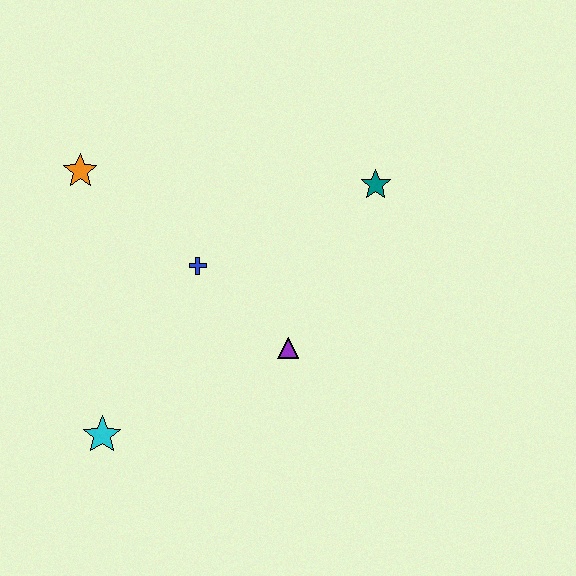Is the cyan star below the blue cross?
Yes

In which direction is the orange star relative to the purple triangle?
The orange star is to the left of the purple triangle.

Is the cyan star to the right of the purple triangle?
No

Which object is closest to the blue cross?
The purple triangle is closest to the blue cross.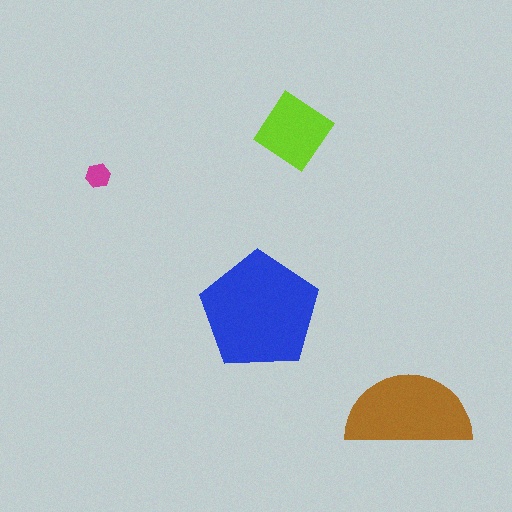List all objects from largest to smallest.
The blue pentagon, the brown semicircle, the lime diamond, the magenta hexagon.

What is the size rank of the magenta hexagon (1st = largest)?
4th.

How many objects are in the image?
There are 4 objects in the image.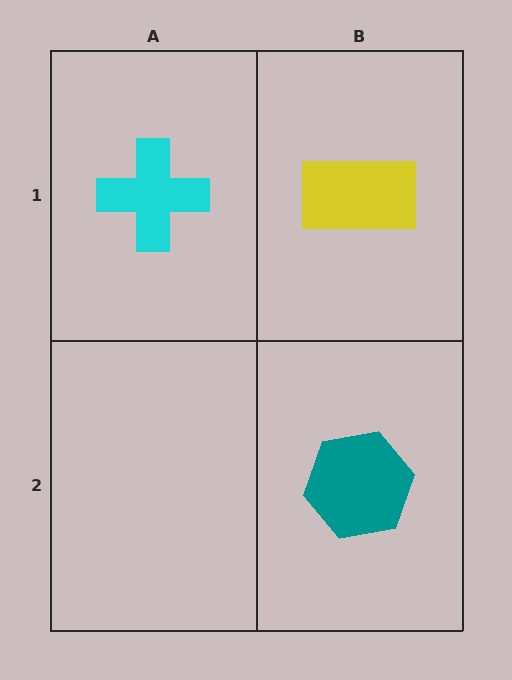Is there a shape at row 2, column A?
No, that cell is empty.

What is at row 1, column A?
A cyan cross.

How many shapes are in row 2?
1 shape.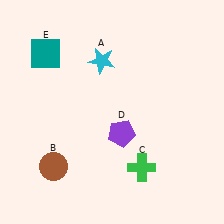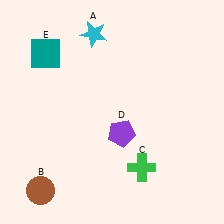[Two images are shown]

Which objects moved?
The objects that moved are: the cyan star (A), the brown circle (B).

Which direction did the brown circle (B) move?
The brown circle (B) moved down.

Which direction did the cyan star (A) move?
The cyan star (A) moved up.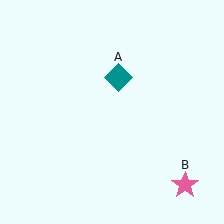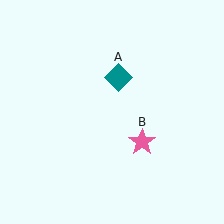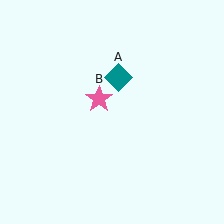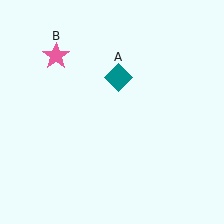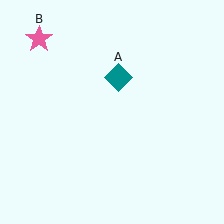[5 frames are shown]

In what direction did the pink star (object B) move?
The pink star (object B) moved up and to the left.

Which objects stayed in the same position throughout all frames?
Teal diamond (object A) remained stationary.